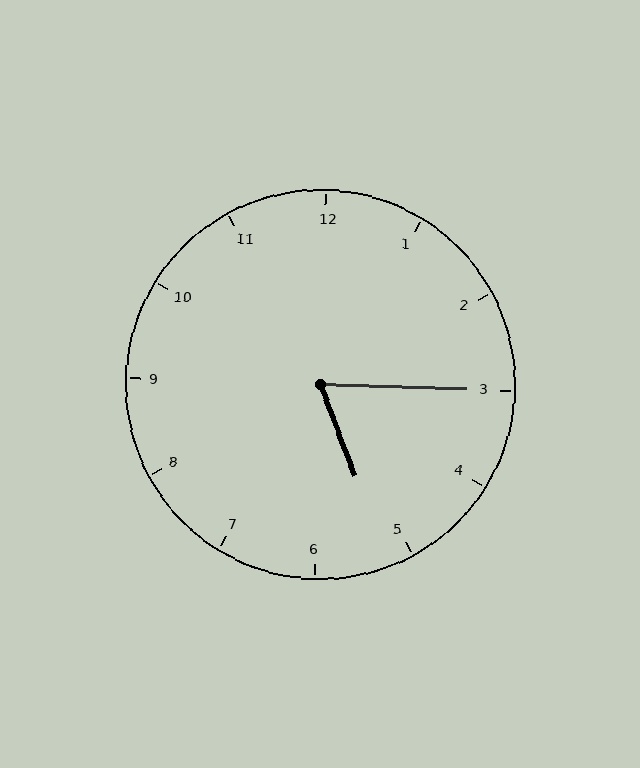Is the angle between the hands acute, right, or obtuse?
It is acute.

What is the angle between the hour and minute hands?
Approximately 68 degrees.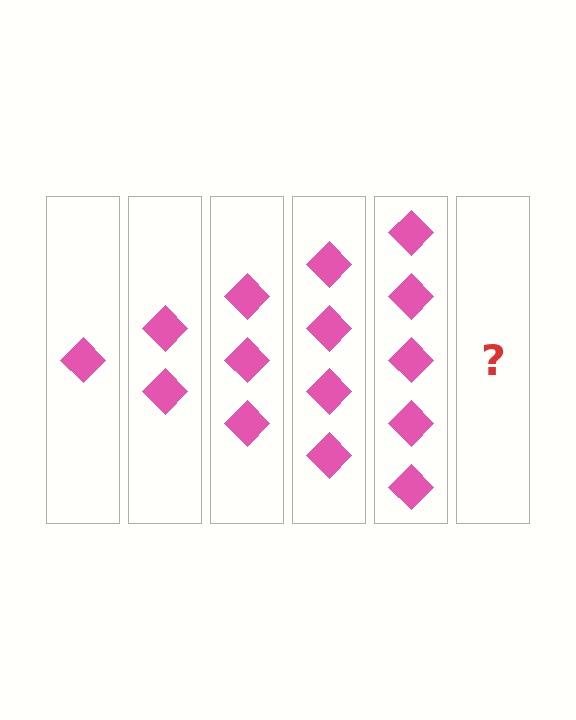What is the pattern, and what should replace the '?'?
The pattern is that each step adds one more diamond. The '?' should be 6 diamonds.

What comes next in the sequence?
The next element should be 6 diamonds.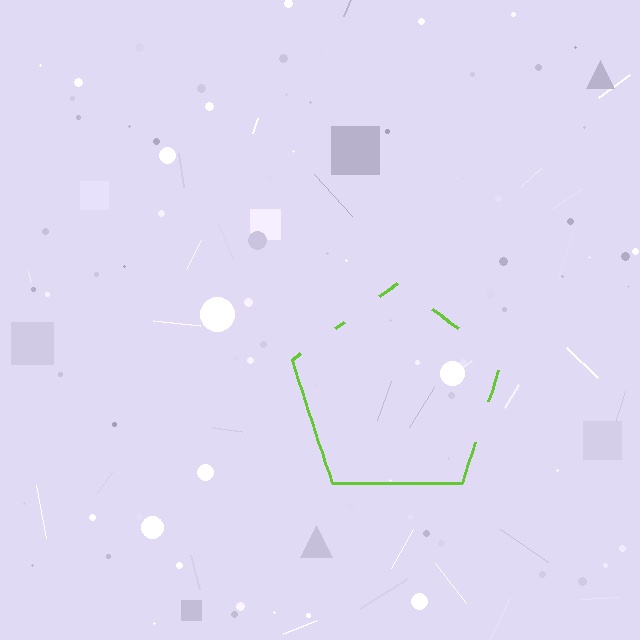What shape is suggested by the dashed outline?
The dashed outline suggests a pentagon.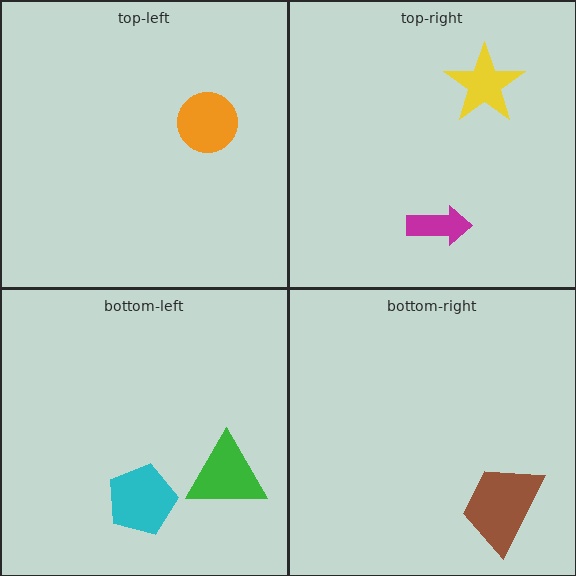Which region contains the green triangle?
The bottom-left region.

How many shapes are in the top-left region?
1.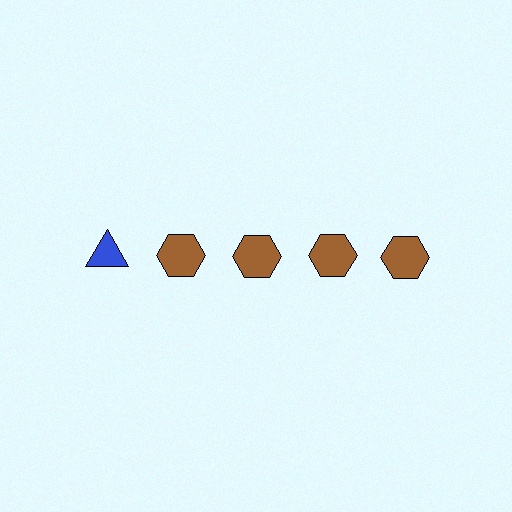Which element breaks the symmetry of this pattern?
The blue triangle in the top row, leftmost column breaks the symmetry. All other shapes are brown hexagons.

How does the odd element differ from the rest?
It differs in both color (blue instead of brown) and shape (triangle instead of hexagon).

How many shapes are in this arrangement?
There are 5 shapes arranged in a grid pattern.